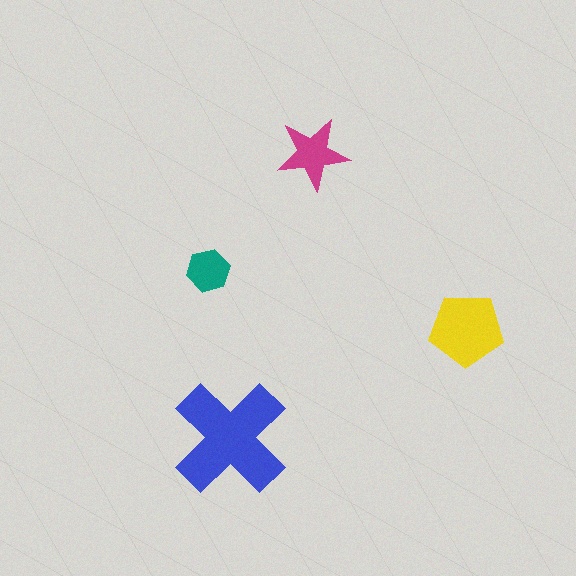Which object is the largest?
The blue cross.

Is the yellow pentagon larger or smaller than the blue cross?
Smaller.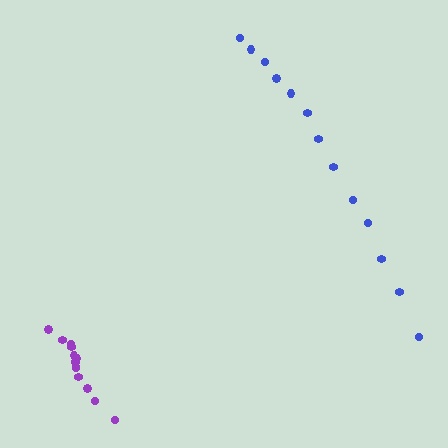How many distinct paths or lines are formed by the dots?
There are 2 distinct paths.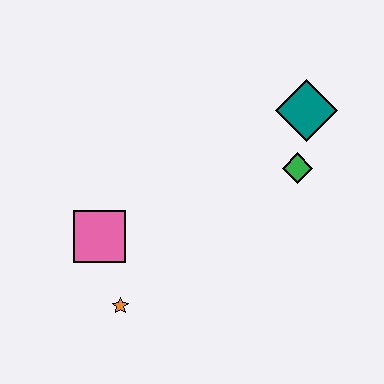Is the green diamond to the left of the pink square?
No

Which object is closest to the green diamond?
The teal diamond is closest to the green diamond.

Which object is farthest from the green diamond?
The orange star is farthest from the green diamond.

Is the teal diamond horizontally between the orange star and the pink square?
No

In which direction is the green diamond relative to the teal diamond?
The green diamond is below the teal diamond.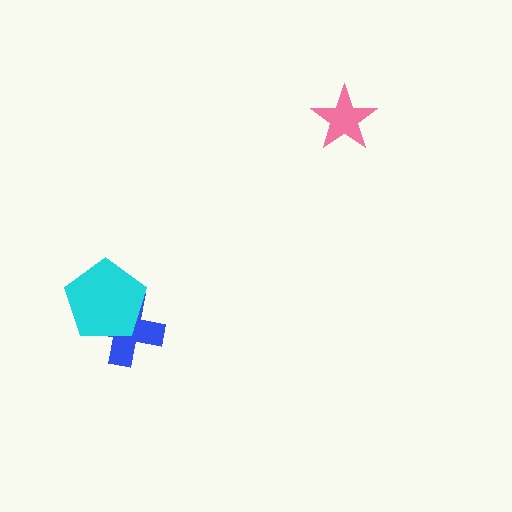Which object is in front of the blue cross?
The cyan pentagon is in front of the blue cross.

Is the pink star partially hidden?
No, no other shape covers it.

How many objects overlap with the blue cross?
1 object overlaps with the blue cross.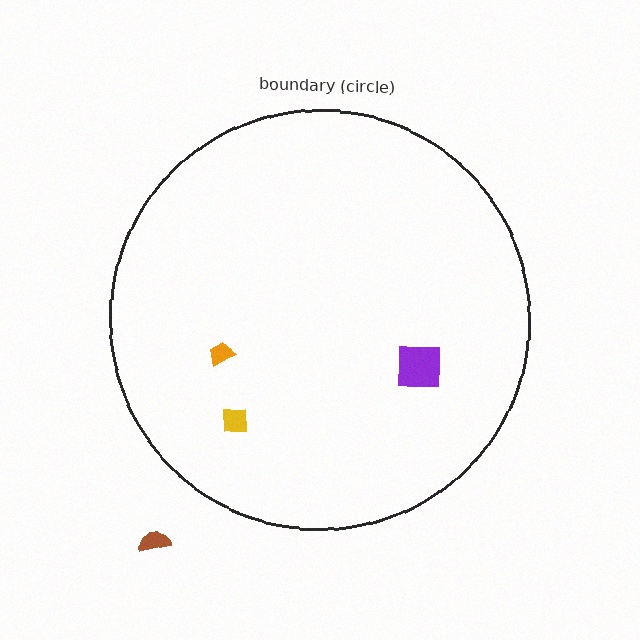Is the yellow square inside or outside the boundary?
Inside.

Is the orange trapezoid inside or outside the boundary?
Inside.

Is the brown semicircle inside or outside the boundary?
Outside.